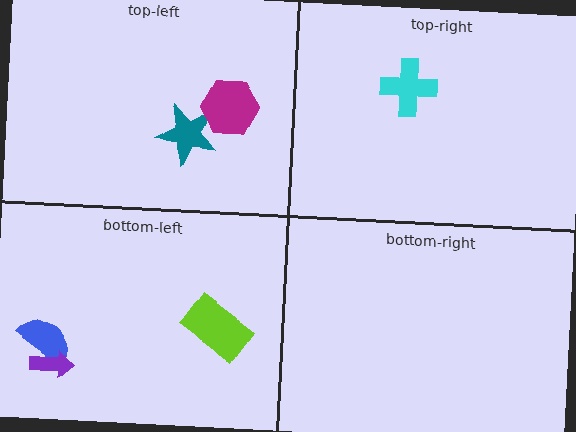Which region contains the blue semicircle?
The bottom-left region.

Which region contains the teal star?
The top-left region.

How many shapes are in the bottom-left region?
3.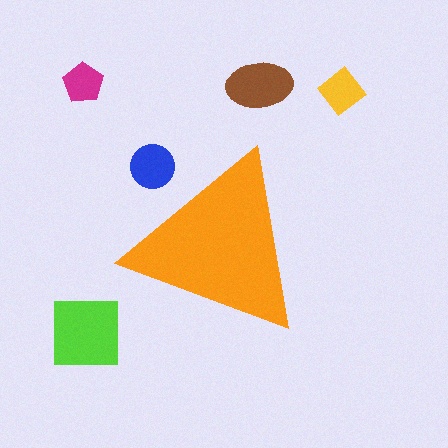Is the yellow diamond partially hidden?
No, the yellow diamond is fully visible.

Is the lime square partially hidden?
No, the lime square is fully visible.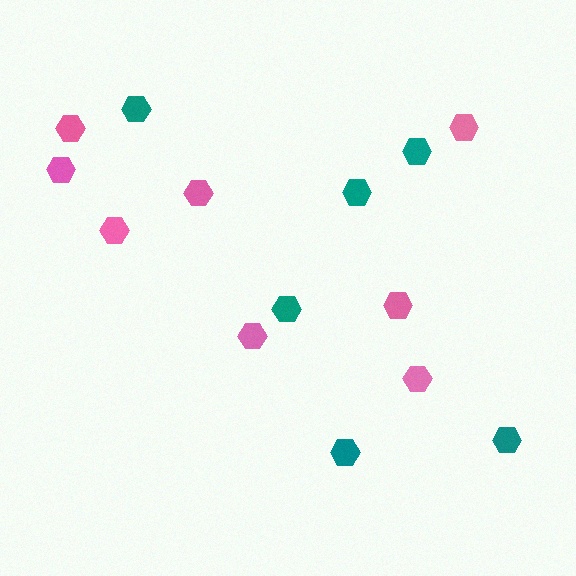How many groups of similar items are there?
There are 2 groups: one group of pink hexagons (8) and one group of teal hexagons (6).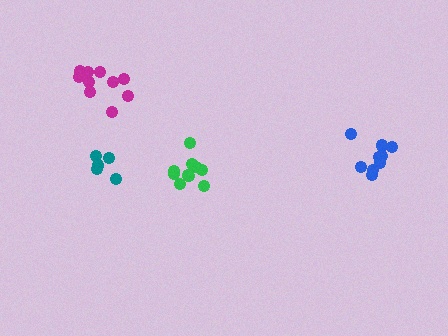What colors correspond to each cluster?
The clusters are colored: blue, magenta, green, teal.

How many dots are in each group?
Group 1: 9 dots, Group 2: 10 dots, Group 3: 10 dots, Group 4: 5 dots (34 total).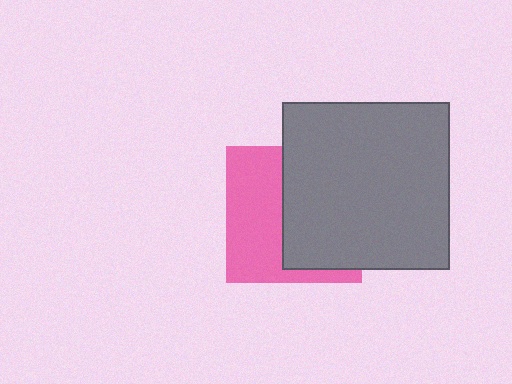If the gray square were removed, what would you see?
You would see the complete pink square.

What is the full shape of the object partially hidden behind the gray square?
The partially hidden object is a pink square.